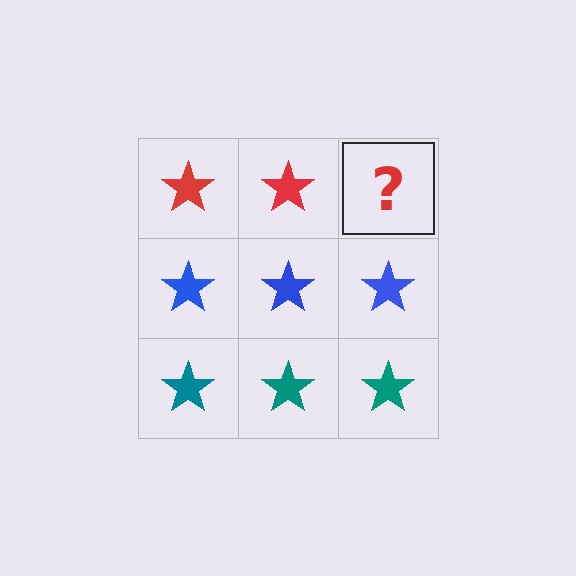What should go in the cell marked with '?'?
The missing cell should contain a red star.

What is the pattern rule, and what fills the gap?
The rule is that each row has a consistent color. The gap should be filled with a red star.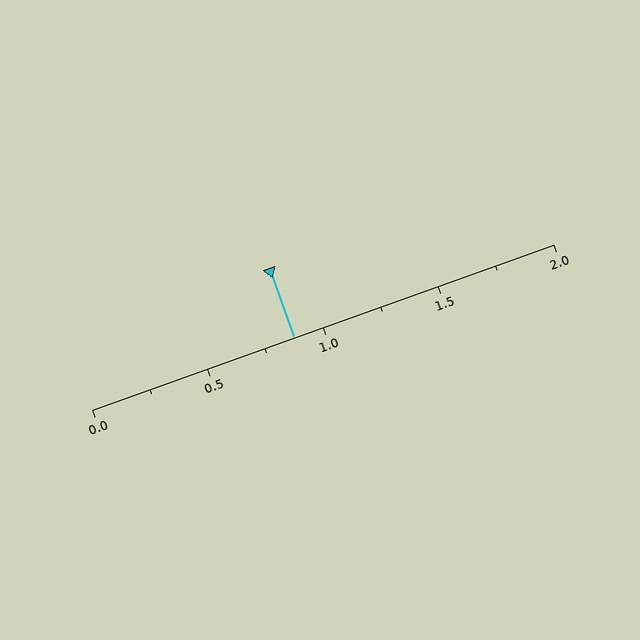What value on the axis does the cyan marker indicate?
The marker indicates approximately 0.88.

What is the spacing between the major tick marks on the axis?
The major ticks are spaced 0.5 apart.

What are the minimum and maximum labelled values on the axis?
The axis runs from 0.0 to 2.0.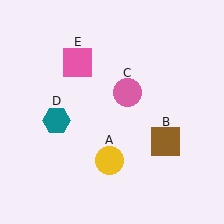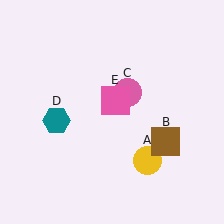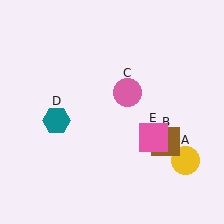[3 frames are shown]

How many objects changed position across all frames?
2 objects changed position: yellow circle (object A), pink square (object E).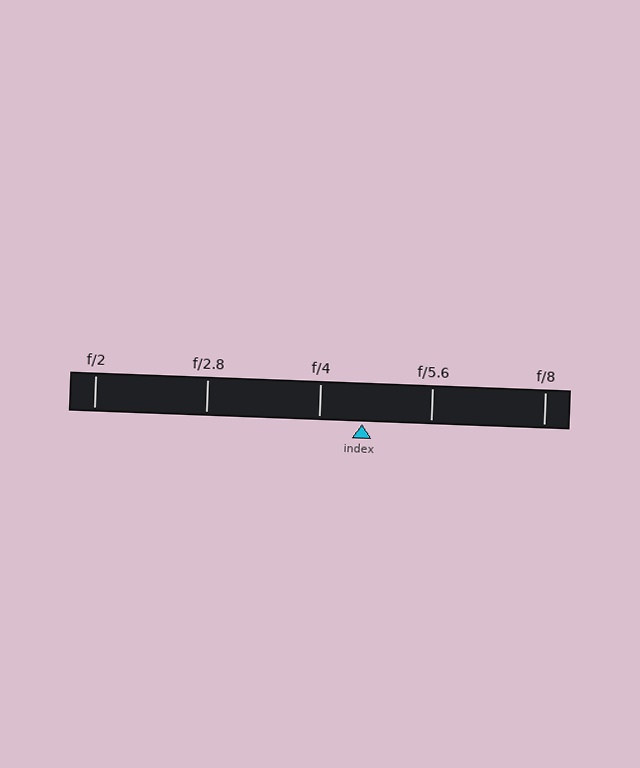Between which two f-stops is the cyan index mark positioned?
The index mark is between f/4 and f/5.6.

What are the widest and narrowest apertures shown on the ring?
The widest aperture shown is f/2 and the narrowest is f/8.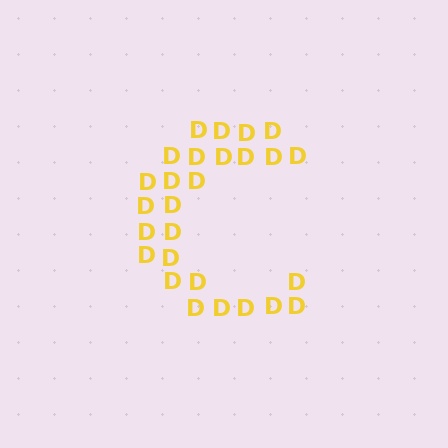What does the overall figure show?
The overall figure shows the letter C.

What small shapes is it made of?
It is made of small letter D's.